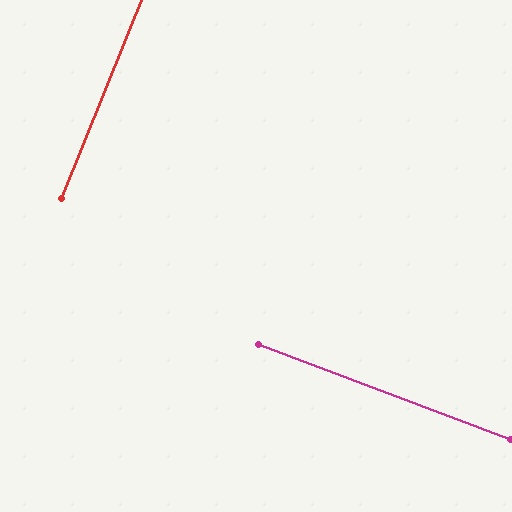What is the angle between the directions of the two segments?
Approximately 89 degrees.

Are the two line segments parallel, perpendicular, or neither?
Perpendicular — they meet at approximately 89°.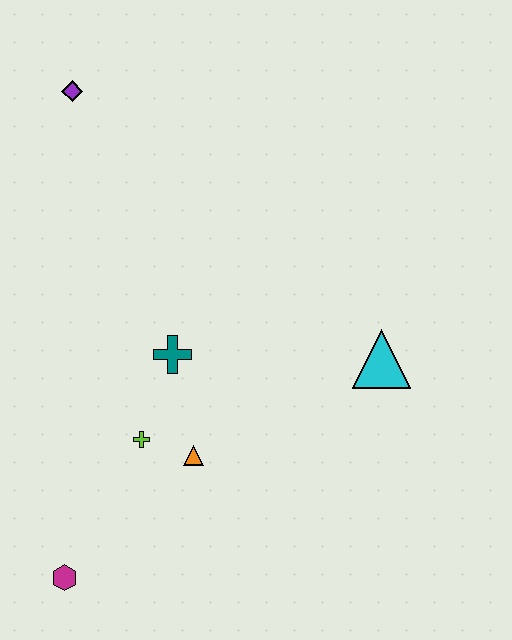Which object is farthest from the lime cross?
The purple diamond is farthest from the lime cross.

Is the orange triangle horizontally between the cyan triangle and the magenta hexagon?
Yes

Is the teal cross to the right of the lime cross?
Yes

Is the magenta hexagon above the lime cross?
No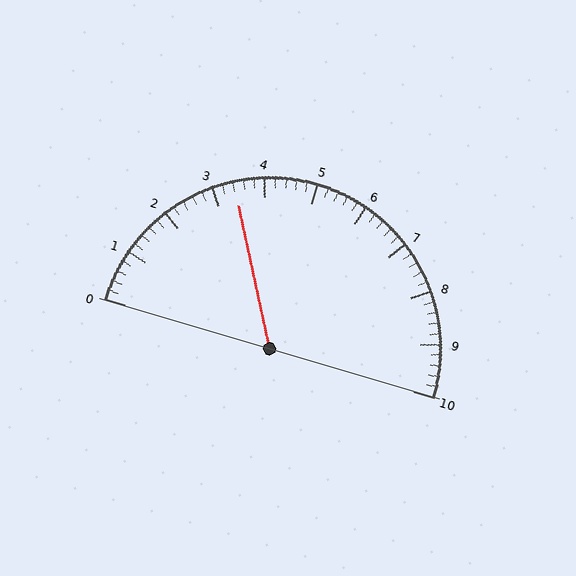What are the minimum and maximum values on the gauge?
The gauge ranges from 0 to 10.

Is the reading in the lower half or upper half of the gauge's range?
The reading is in the lower half of the range (0 to 10).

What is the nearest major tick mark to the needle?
The nearest major tick mark is 3.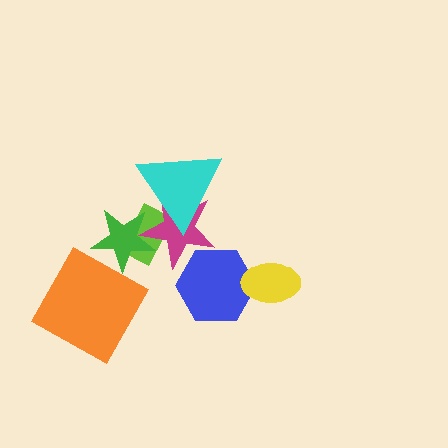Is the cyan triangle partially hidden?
No, no other shape covers it.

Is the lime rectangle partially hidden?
Yes, it is partially covered by another shape.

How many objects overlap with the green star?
2 objects overlap with the green star.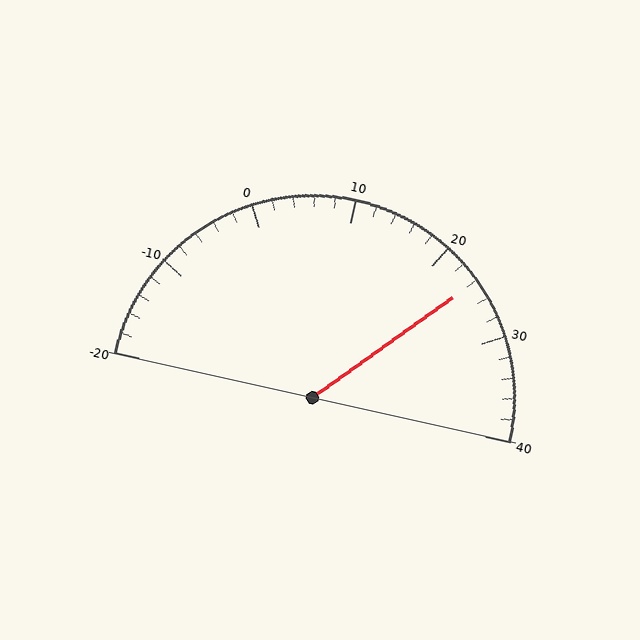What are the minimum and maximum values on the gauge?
The gauge ranges from -20 to 40.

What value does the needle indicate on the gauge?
The needle indicates approximately 24.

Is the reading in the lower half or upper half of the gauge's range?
The reading is in the upper half of the range (-20 to 40).